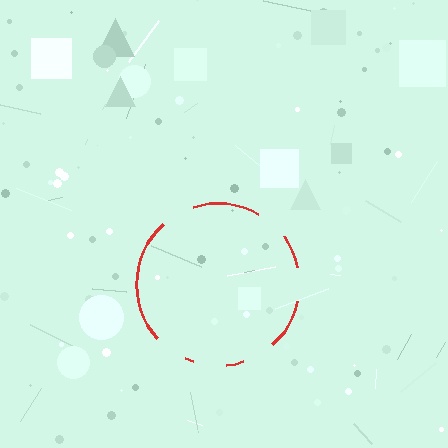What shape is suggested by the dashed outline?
The dashed outline suggests a circle.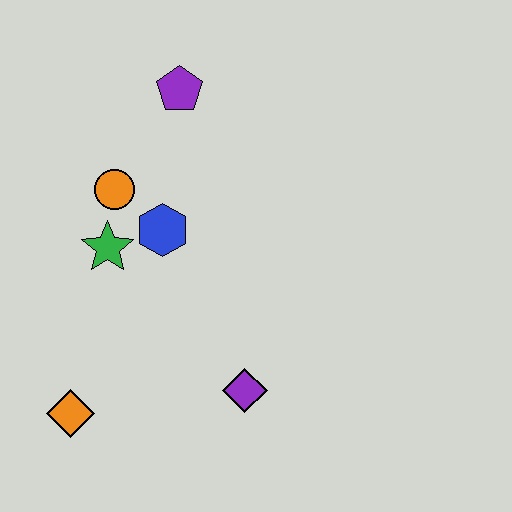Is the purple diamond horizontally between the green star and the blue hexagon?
No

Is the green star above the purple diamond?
Yes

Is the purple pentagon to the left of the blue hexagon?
No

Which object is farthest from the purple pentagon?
The orange diamond is farthest from the purple pentagon.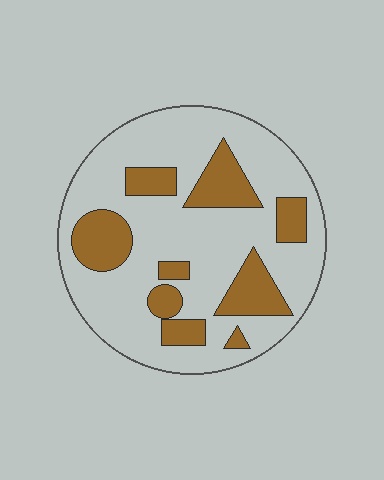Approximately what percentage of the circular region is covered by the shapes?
Approximately 25%.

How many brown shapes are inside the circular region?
9.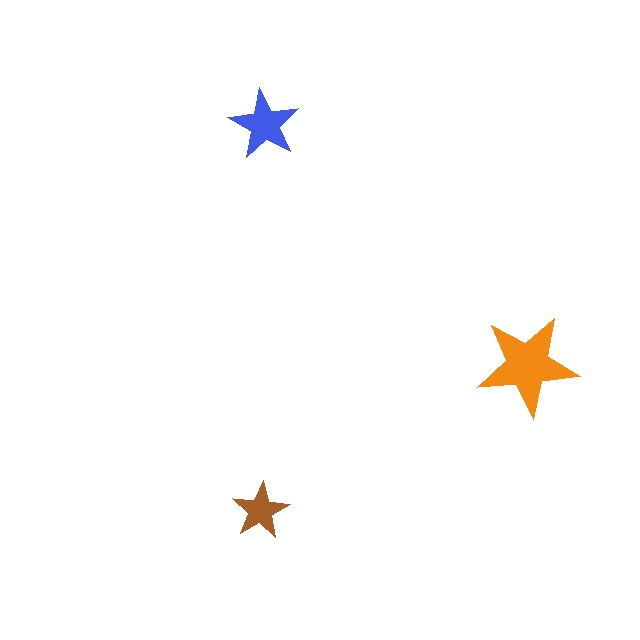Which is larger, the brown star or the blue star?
The blue one.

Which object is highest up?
The blue star is topmost.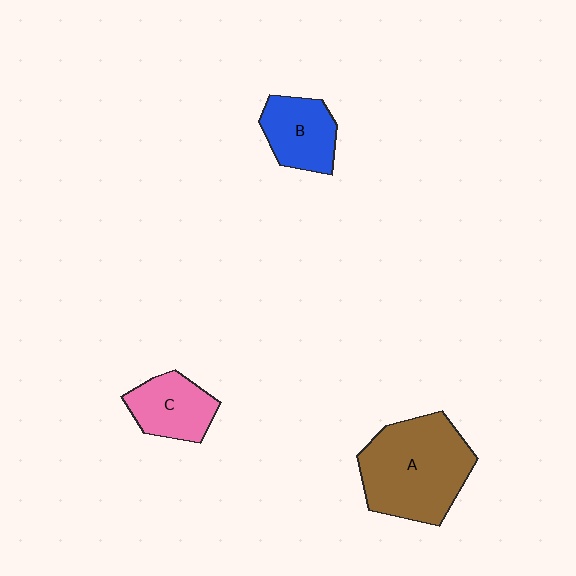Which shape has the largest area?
Shape A (brown).